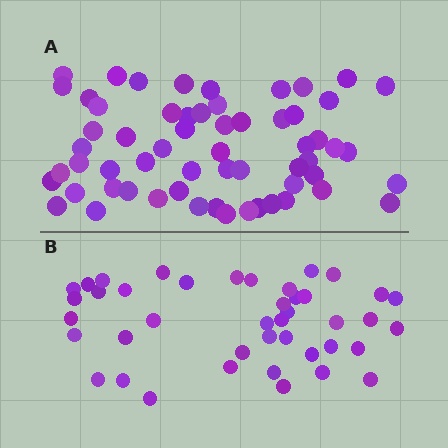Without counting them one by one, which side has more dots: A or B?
Region A (the top region) has more dots.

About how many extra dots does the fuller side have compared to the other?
Region A has approximately 20 more dots than region B.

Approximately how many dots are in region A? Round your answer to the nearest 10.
About 60 dots.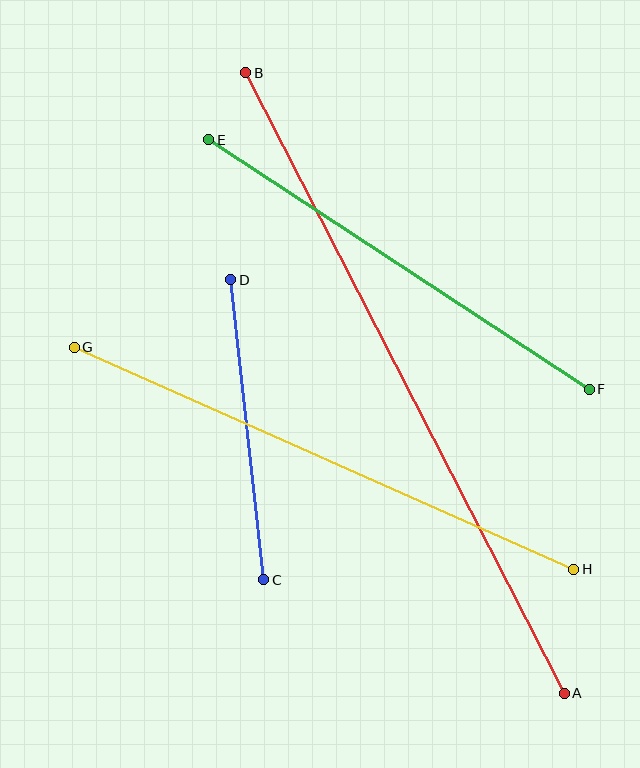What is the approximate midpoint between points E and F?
The midpoint is at approximately (399, 265) pixels.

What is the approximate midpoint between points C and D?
The midpoint is at approximately (247, 430) pixels.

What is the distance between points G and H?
The distance is approximately 547 pixels.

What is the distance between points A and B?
The distance is approximately 698 pixels.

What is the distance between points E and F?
The distance is approximately 455 pixels.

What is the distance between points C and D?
The distance is approximately 302 pixels.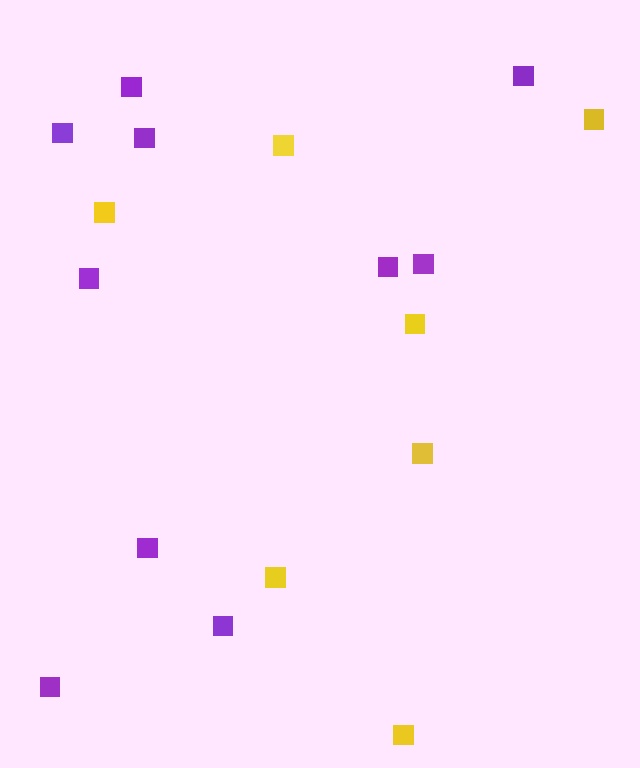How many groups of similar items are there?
There are 2 groups: one group of yellow squares (7) and one group of purple squares (10).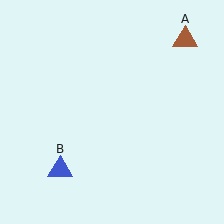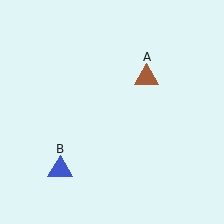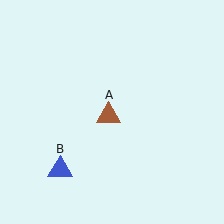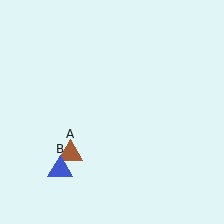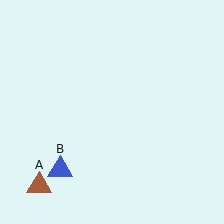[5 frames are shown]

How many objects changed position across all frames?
1 object changed position: brown triangle (object A).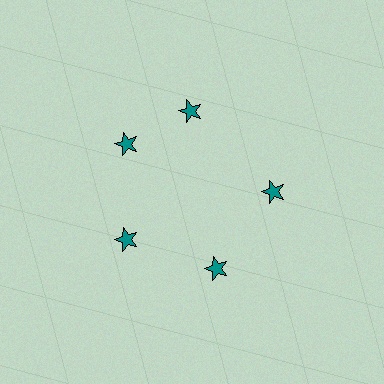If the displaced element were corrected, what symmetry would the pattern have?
It would have 5-fold rotational symmetry — the pattern would map onto itself every 72 degrees.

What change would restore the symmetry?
The symmetry would be restored by rotating it back into even spacing with its neighbors so that all 5 stars sit at equal angles and equal distance from the center.